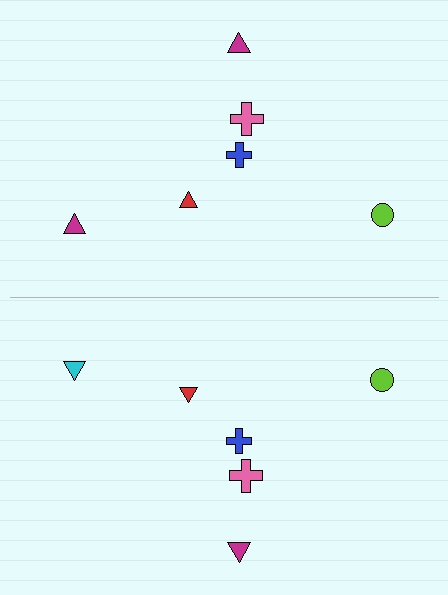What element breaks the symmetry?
The cyan triangle on the bottom side breaks the symmetry — its mirror counterpart is magenta.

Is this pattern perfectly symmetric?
No, the pattern is not perfectly symmetric. The cyan triangle on the bottom side breaks the symmetry — its mirror counterpart is magenta.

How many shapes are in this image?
There are 12 shapes in this image.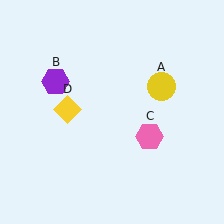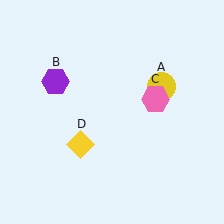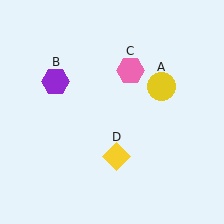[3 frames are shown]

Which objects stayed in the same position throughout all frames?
Yellow circle (object A) and purple hexagon (object B) remained stationary.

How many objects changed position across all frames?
2 objects changed position: pink hexagon (object C), yellow diamond (object D).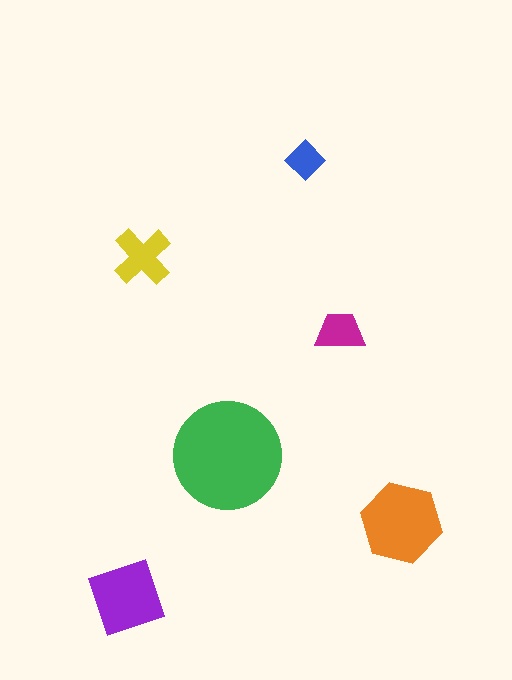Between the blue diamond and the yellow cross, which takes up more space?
The yellow cross.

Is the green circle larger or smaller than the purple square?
Larger.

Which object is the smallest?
The blue diamond.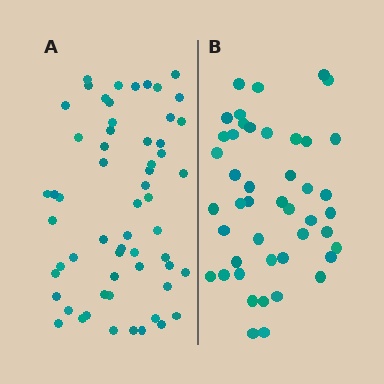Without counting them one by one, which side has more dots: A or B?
Region A (the left region) has more dots.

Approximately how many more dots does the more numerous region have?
Region A has approximately 15 more dots than region B.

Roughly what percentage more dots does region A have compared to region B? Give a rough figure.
About 30% more.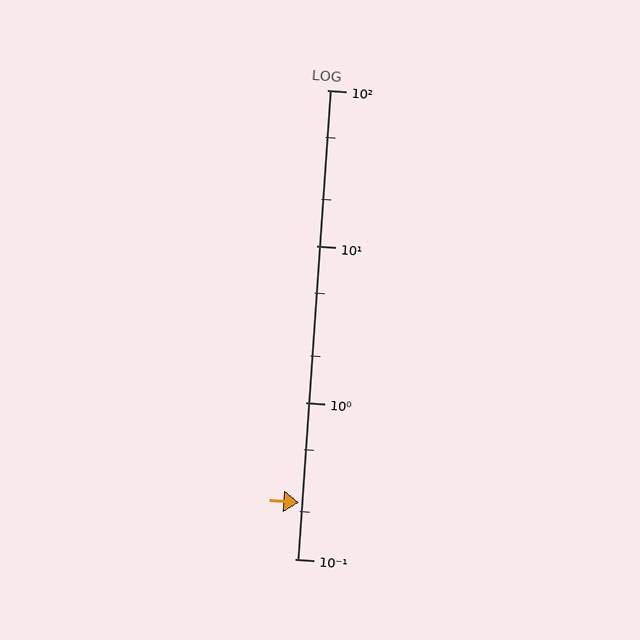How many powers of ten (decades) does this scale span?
The scale spans 3 decades, from 0.1 to 100.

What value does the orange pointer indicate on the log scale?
The pointer indicates approximately 0.23.